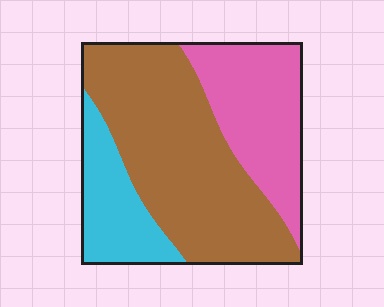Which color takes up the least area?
Cyan, at roughly 20%.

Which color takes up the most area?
Brown, at roughly 55%.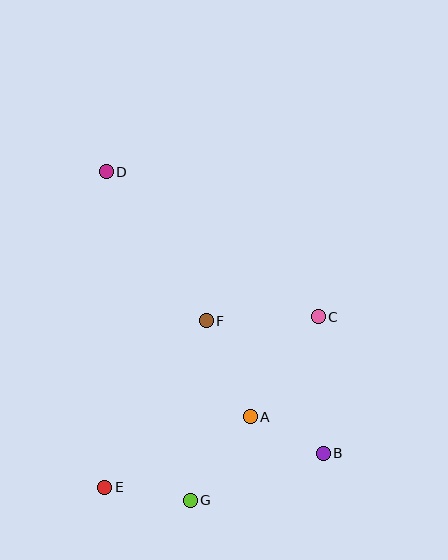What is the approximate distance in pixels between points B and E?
The distance between B and E is approximately 221 pixels.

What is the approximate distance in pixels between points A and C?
The distance between A and C is approximately 121 pixels.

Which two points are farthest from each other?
Points B and D are farthest from each other.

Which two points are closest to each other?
Points A and B are closest to each other.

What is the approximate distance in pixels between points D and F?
The distance between D and F is approximately 179 pixels.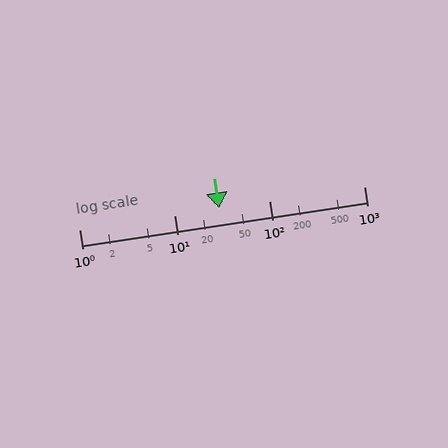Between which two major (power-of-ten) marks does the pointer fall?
The pointer is between 10 and 100.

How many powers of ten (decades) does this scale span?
The scale spans 3 decades, from 1 to 1000.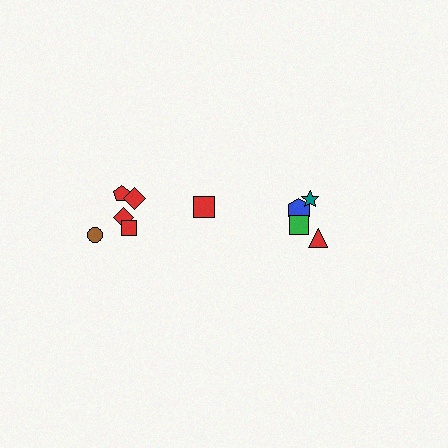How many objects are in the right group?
There are 4 objects.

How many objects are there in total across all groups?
There are 10 objects.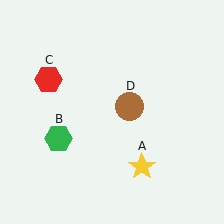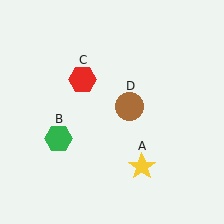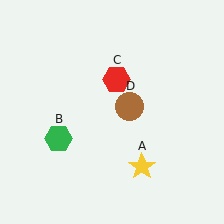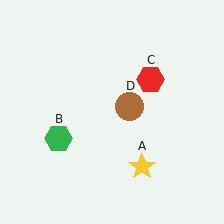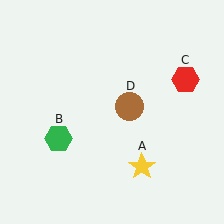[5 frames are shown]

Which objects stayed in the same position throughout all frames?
Yellow star (object A) and green hexagon (object B) and brown circle (object D) remained stationary.